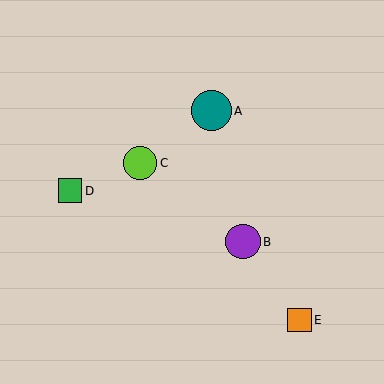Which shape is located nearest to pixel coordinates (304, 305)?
The orange square (labeled E) at (300, 320) is nearest to that location.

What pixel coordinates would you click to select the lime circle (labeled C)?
Click at (140, 163) to select the lime circle C.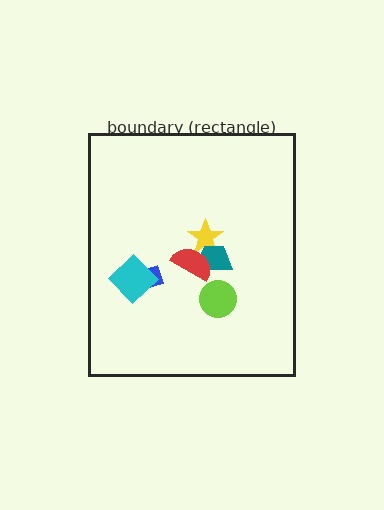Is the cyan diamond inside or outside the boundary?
Inside.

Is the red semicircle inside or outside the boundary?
Inside.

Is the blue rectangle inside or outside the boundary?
Inside.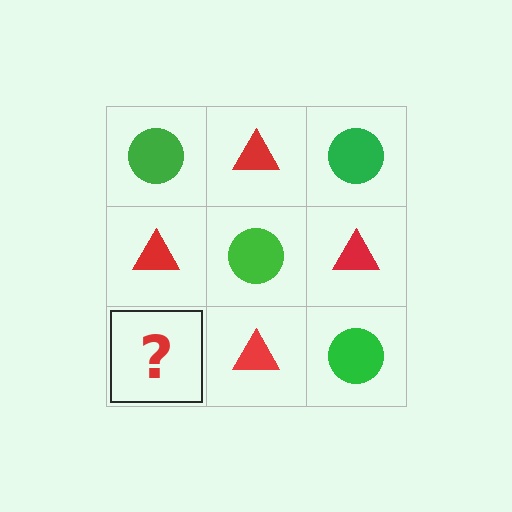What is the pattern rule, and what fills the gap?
The rule is that it alternates green circle and red triangle in a checkerboard pattern. The gap should be filled with a green circle.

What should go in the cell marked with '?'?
The missing cell should contain a green circle.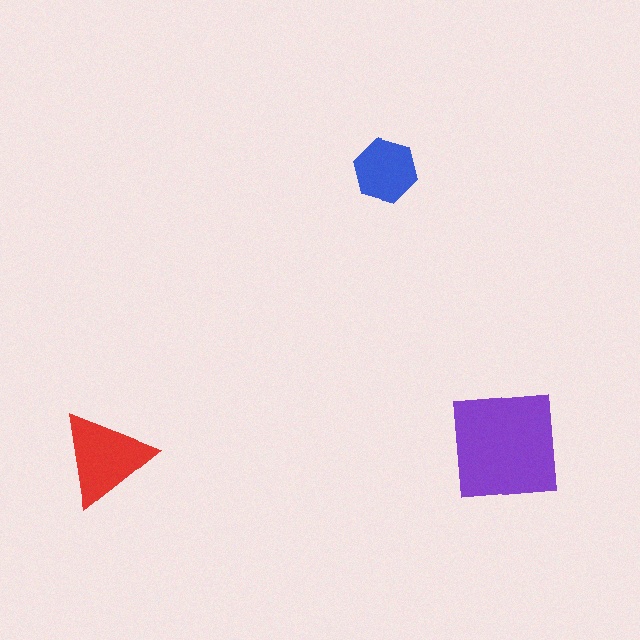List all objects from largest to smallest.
The purple square, the red triangle, the blue hexagon.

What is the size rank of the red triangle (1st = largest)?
2nd.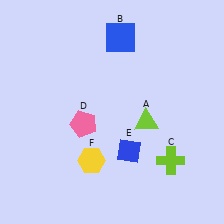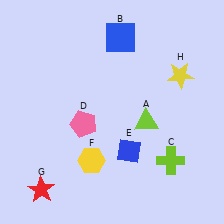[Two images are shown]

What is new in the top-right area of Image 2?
A yellow star (H) was added in the top-right area of Image 2.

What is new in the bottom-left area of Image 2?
A red star (G) was added in the bottom-left area of Image 2.